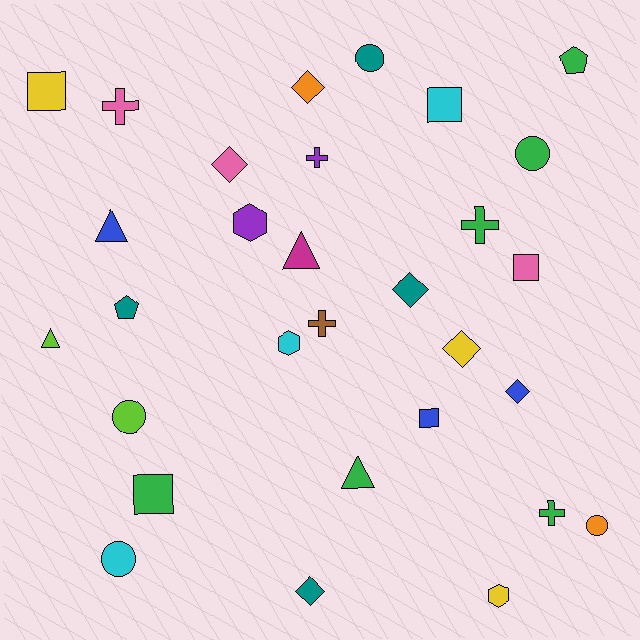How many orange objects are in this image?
There are 2 orange objects.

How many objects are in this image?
There are 30 objects.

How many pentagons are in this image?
There are 2 pentagons.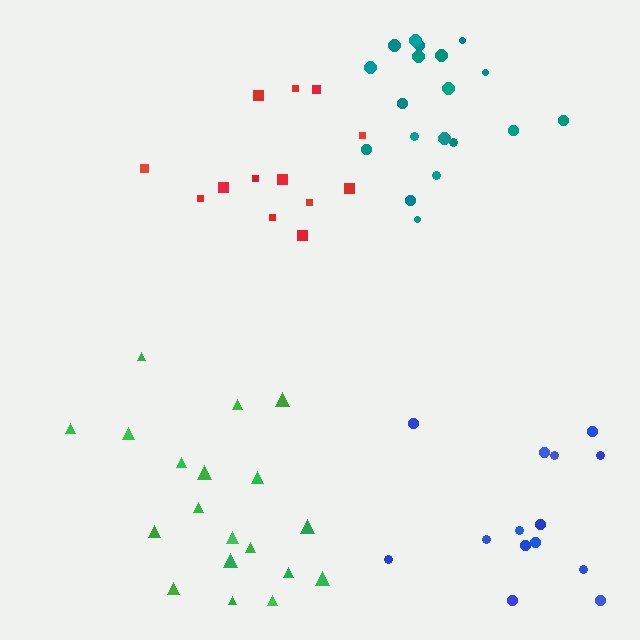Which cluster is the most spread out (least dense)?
Blue.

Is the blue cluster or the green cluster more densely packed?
Green.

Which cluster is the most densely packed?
Teal.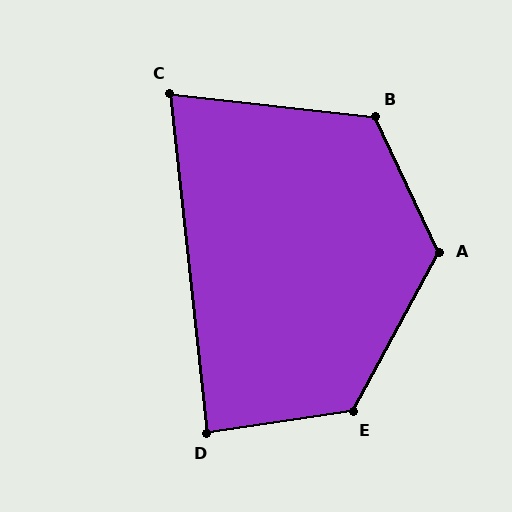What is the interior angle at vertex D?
Approximately 88 degrees (approximately right).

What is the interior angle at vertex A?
Approximately 126 degrees (obtuse).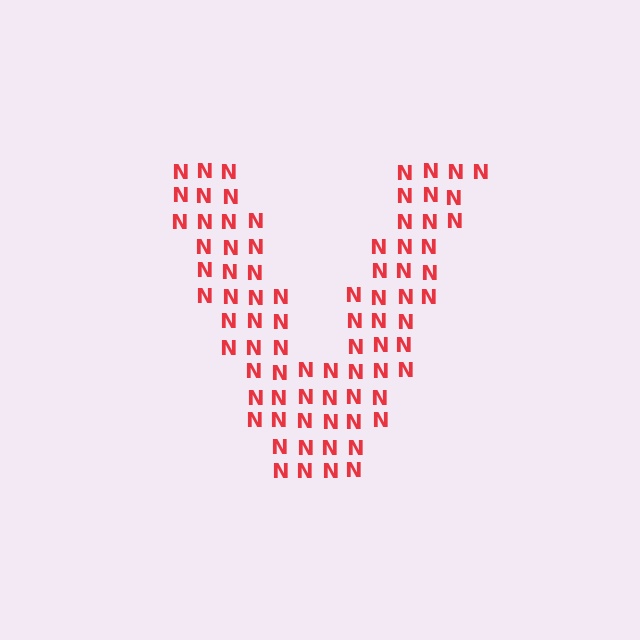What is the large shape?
The large shape is the letter V.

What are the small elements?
The small elements are letter N's.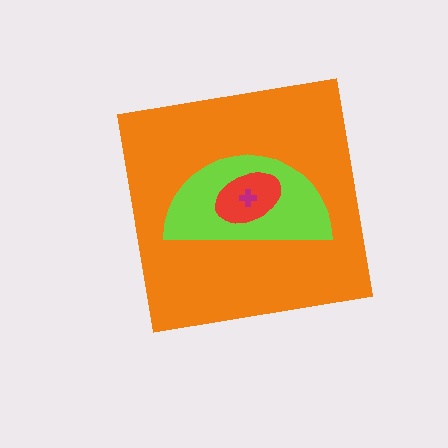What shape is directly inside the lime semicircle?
The red ellipse.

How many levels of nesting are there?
4.